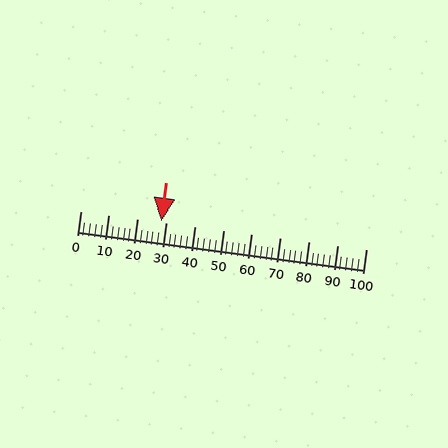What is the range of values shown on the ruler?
The ruler shows values from 0 to 100.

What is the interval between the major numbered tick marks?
The major tick marks are spaced 10 units apart.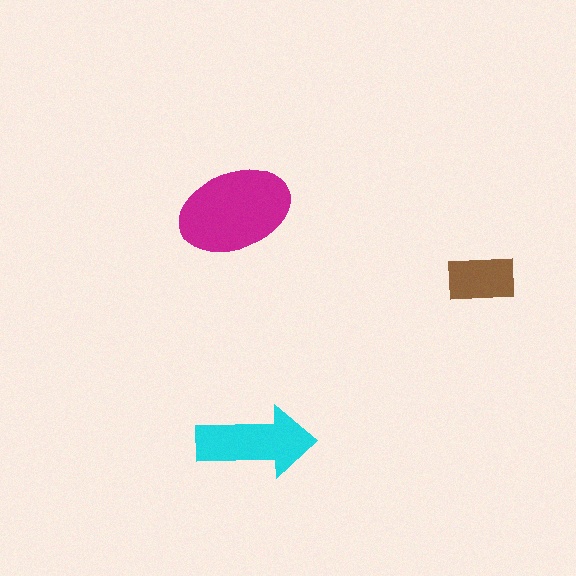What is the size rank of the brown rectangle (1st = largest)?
3rd.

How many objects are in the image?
There are 3 objects in the image.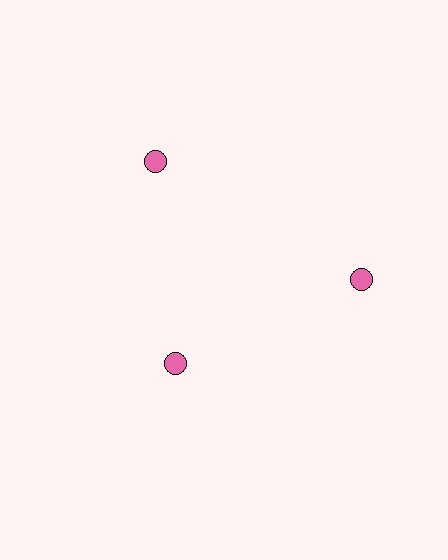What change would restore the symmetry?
The symmetry would be restored by moving it outward, back onto the ring so that all 3 circles sit at equal angles and equal distance from the center.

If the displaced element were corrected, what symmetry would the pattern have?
It would have 3-fold rotational symmetry — the pattern would map onto itself every 120 degrees.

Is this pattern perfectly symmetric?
No. The 3 pink circles are arranged in a ring, but one element near the 7 o'clock position is pulled inward toward the center, breaking the 3-fold rotational symmetry.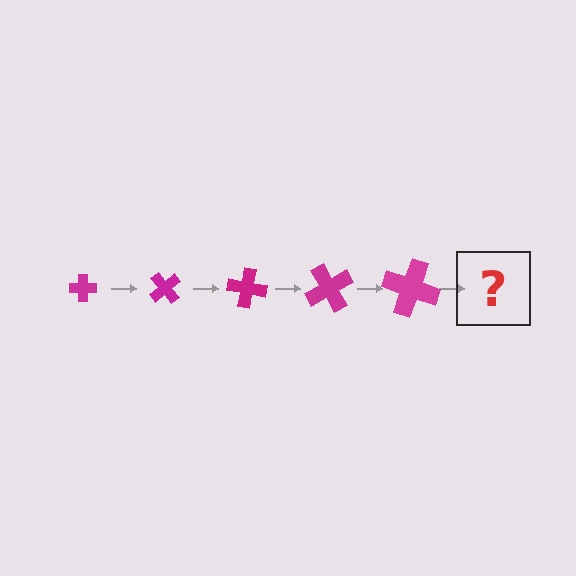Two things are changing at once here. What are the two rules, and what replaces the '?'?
The two rules are that the cross grows larger each step and it rotates 50 degrees each step. The '?' should be a cross, larger than the previous one and rotated 250 degrees from the start.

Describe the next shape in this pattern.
It should be a cross, larger than the previous one and rotated 250 degrees from the start.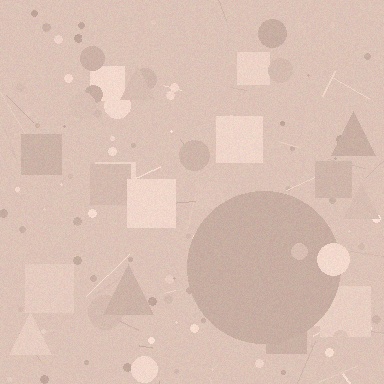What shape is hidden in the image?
A circle is hidden in the image.